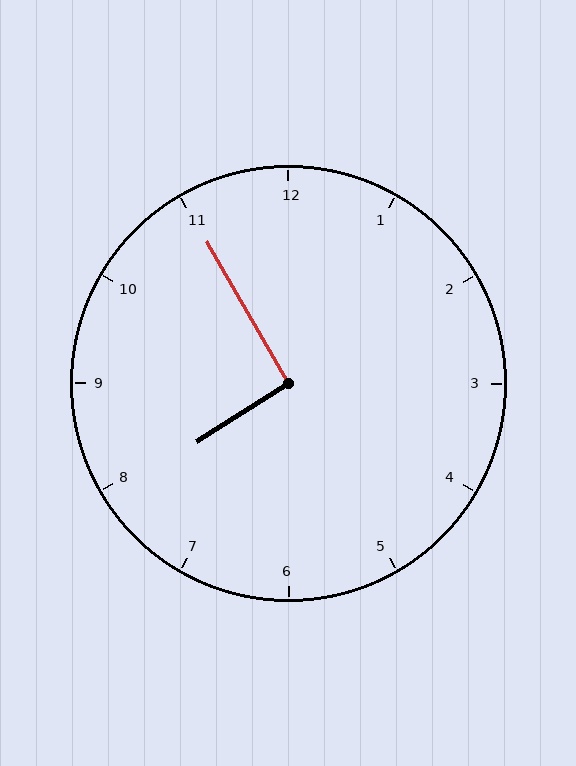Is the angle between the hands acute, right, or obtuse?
It is right.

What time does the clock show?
7:55.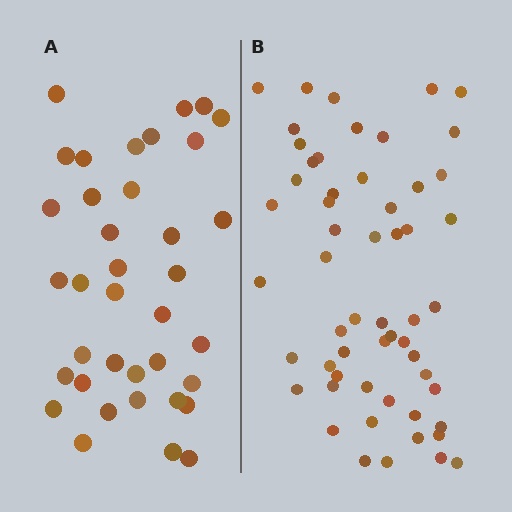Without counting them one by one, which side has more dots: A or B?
Region B (the right region) has more dots.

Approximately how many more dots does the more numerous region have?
Region B has approximately 20 more dots than region A.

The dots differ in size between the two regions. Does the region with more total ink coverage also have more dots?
No. Region A has more total ink coverage because its dots are larger, but region B actually contains more individual dots. Total area can be misleading — the number of items is what matters here.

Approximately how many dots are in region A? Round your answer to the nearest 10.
About 40 dots. (The exact count is 37, which rounds to 40.)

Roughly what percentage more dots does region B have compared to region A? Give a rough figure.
About 50% more.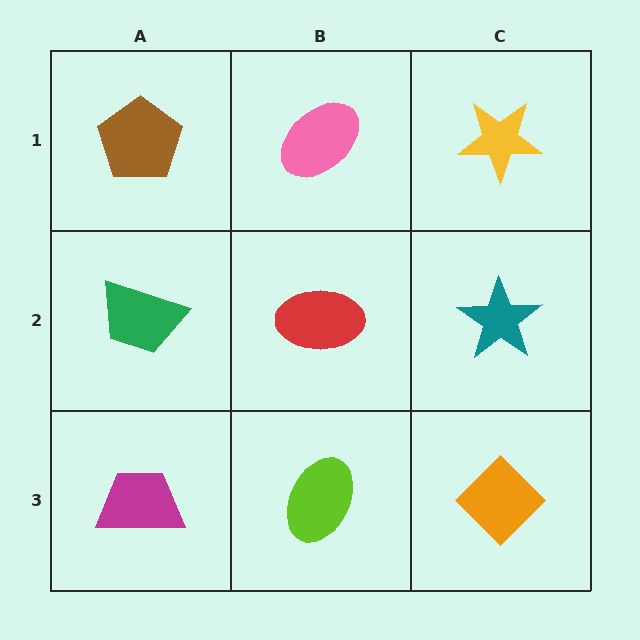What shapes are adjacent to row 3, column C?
A teal star (row 2, column C), a lime ellipse (row 3, column B).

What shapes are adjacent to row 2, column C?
A yellow star (row 1, column C), an orange diamond (row 3, column C), a red ellipse (row 2, column B).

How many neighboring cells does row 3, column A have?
2.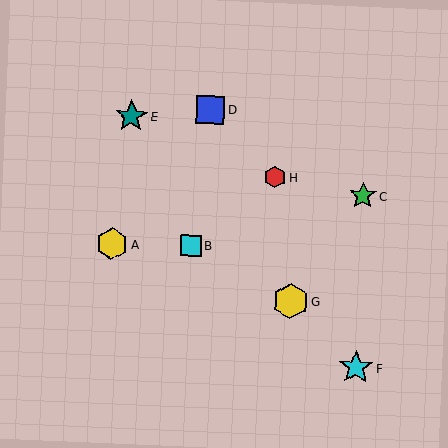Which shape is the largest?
The yellow hexagon (labeled G) is the largest.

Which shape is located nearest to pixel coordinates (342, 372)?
The cyan star (labeled F) at (356, 367) is nearest to that location.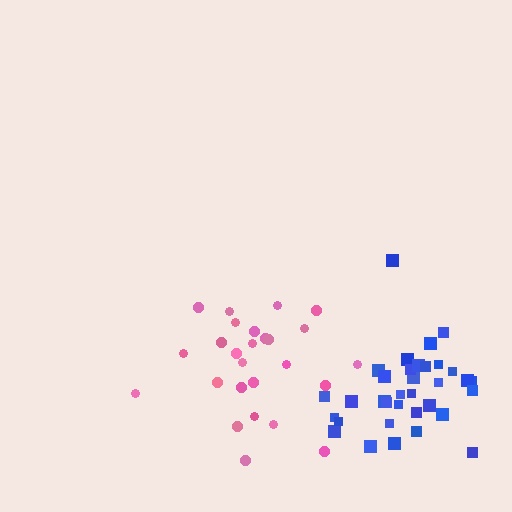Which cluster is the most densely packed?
Blue.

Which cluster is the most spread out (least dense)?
Pink.